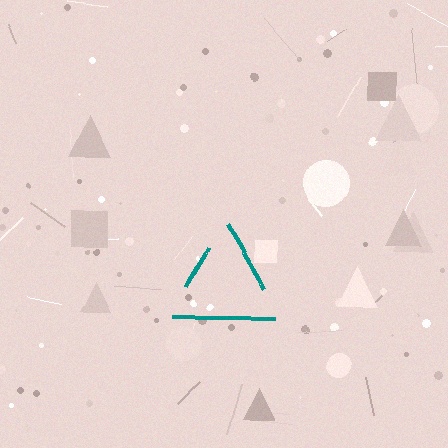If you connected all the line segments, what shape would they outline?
They would outline a triangle.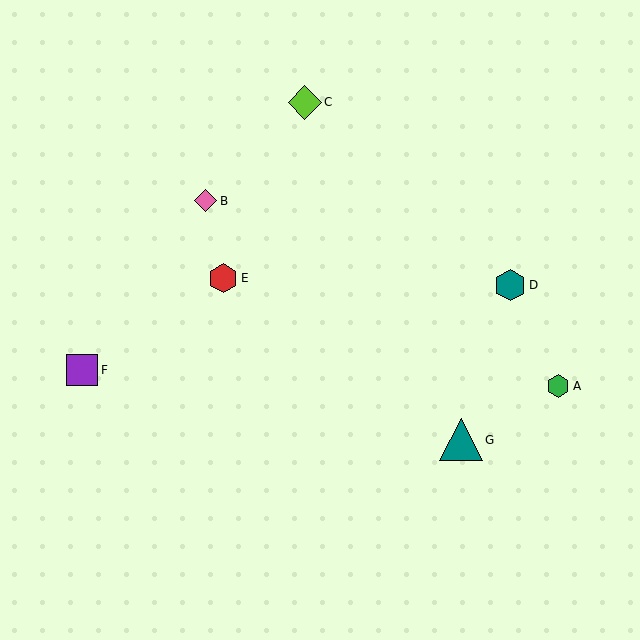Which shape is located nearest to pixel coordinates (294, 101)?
The lime diamond (labeled C) at (305, 102) is nearest to that location.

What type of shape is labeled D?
Shape D is a teal hexagon.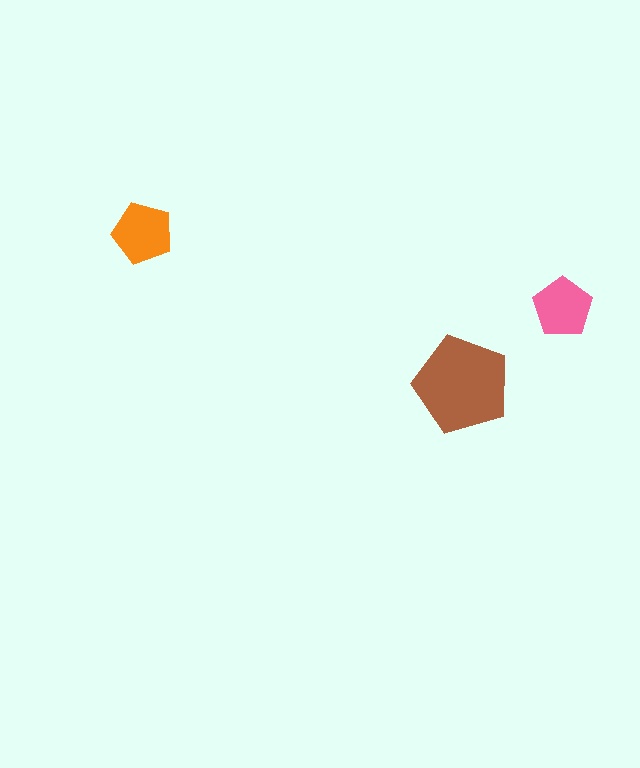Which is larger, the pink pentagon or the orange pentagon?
The orange one.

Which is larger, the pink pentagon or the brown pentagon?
The brown one.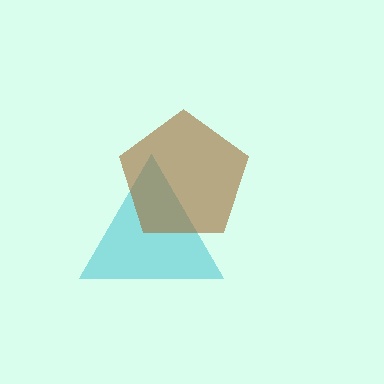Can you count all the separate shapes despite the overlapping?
Yes, there are 2 separate shapes.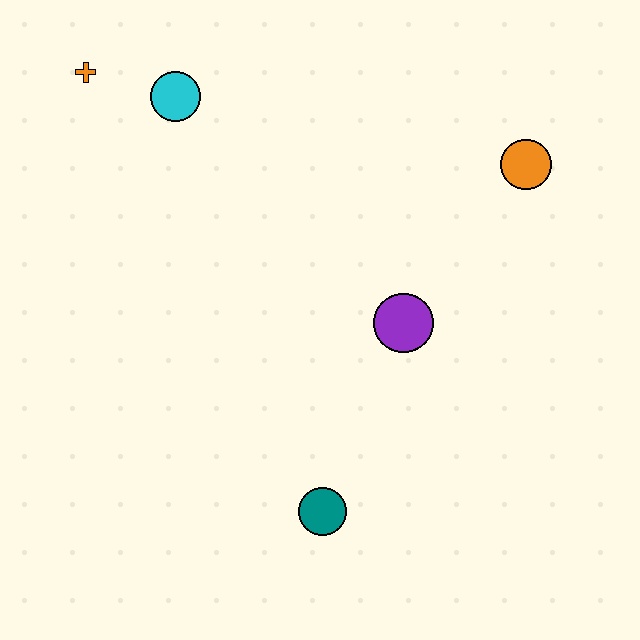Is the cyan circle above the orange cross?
No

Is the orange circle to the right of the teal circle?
Yes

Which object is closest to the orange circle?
The purple circle is closest to the orange circle.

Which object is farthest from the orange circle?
The orange cross is farthest from the orange circle.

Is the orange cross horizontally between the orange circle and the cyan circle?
No